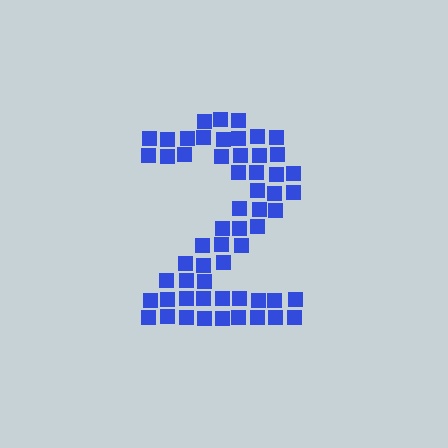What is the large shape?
The large shape is the digit 2.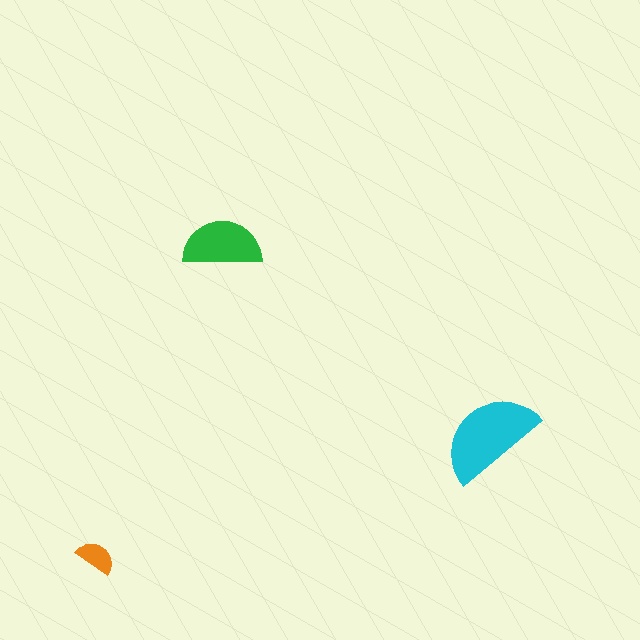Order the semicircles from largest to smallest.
the cyan one, the green one, the orange one.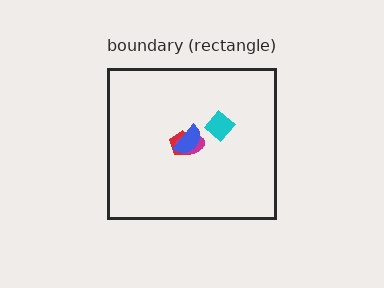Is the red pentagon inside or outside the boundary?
Inside.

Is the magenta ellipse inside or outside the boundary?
Inside.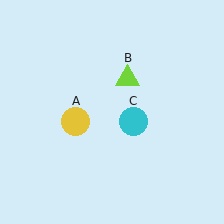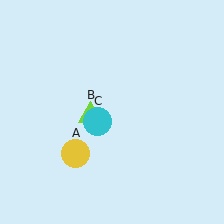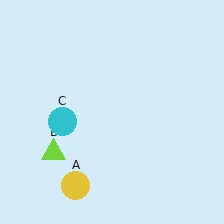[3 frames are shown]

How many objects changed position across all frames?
3 objects changed position: yellow circle (object A), lime triangle (object B), cyan circle (object C).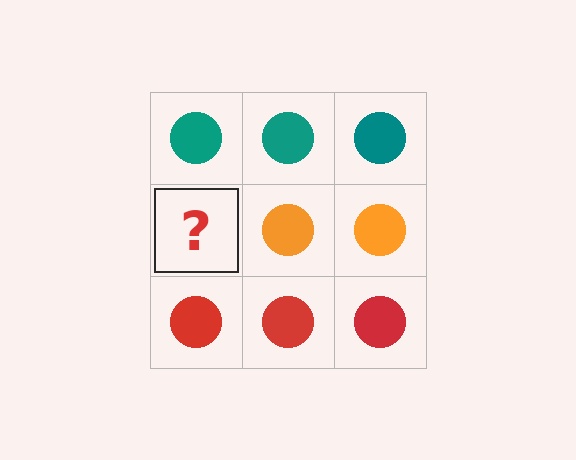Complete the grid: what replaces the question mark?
The question mark should be replaced with an orange circle.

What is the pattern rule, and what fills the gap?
The rule is that each row has a consistent color. The gap should be filled with an orange circle.